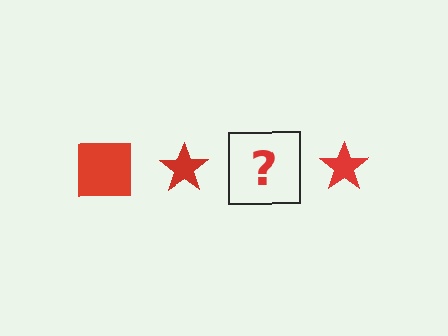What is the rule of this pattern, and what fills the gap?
The rule is that the pattern cycles through square, star shapes in red. The gap should be filled with a red square.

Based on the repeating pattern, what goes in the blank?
The blank should be a red square.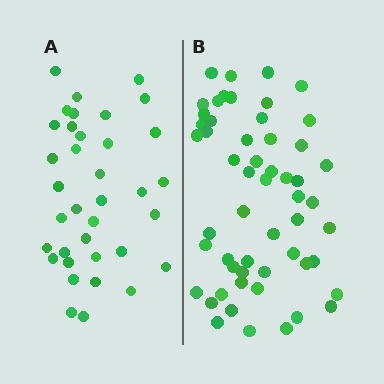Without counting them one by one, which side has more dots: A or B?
Region B (the right region) has more dots.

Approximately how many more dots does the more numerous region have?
Region B has approximately 20 more dots than region A.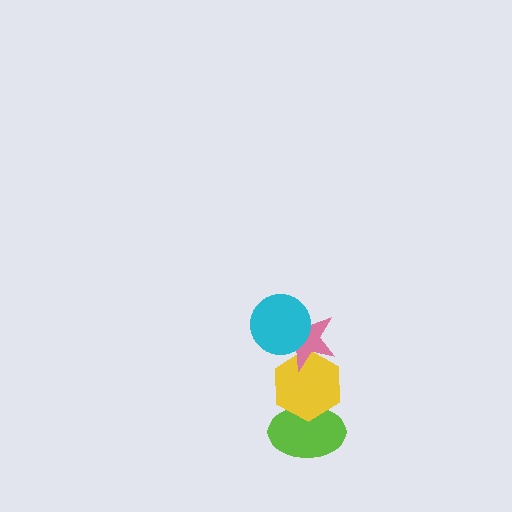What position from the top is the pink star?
The pink star is 2nd from the top.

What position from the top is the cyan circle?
The cyan circle is 1st from the top.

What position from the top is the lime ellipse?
The lime ellipse is 4th from the top.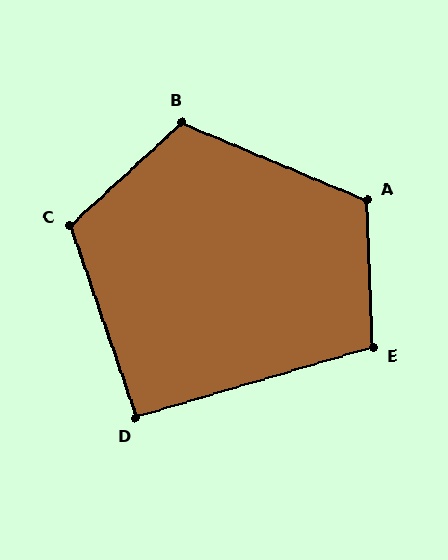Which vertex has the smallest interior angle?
D, at approximately 92 degrees.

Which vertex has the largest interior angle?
A, at approximately 115 degrees.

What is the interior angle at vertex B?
Approximately 114 degrees (obtuse).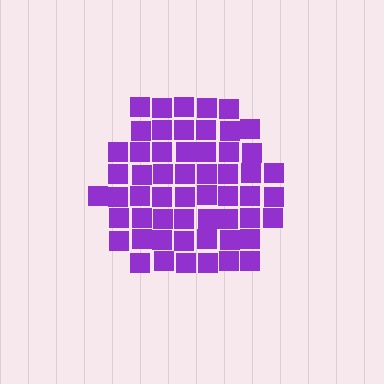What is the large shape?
The large shape is a hexagon.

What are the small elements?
The small elements are squares.